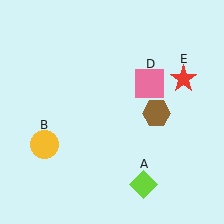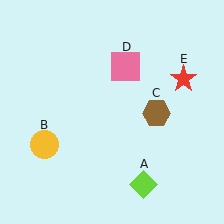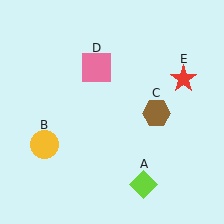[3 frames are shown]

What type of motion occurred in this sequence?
The pink square (object D) rotated counterclockwise around the center of the scene.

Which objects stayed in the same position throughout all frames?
Lime diamond (object A) and yellow circle (object B) and brown hexagon (object C) and red star (object E) remained stationary.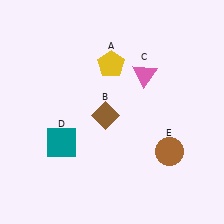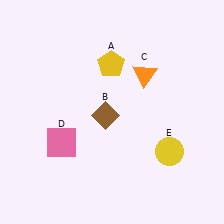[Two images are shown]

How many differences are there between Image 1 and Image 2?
There are 3 differences between the two images.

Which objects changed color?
C changed from pink to orange. D changed from teal to pink. E changed from brown to yellow.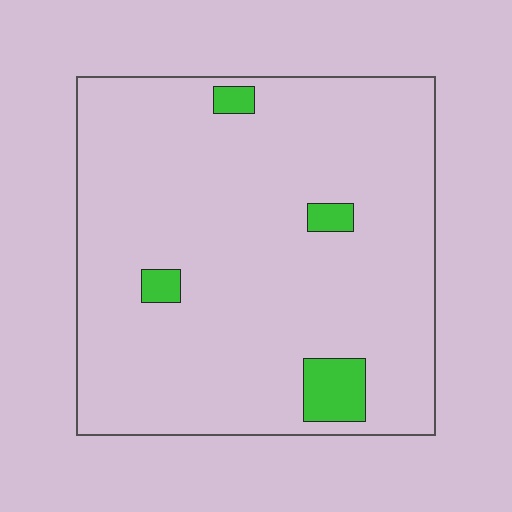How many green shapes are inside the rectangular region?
4.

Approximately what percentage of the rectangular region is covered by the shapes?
Approximately 5%.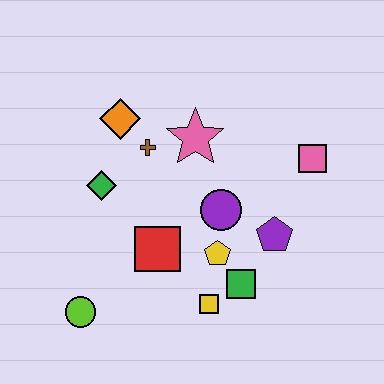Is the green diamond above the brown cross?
No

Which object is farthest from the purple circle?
The lime circle is farthest from the purple circle.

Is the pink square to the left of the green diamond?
No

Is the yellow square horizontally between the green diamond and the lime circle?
No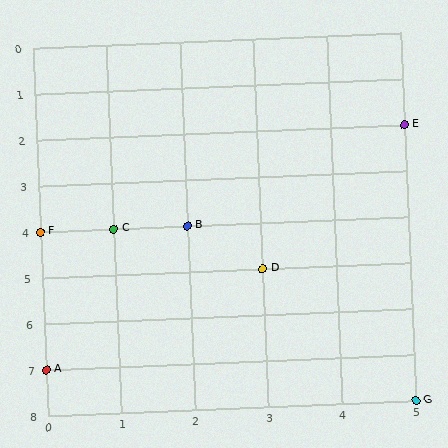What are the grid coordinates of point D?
Point D is at grid coordinates (3, 5).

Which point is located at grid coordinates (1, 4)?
Point C is at (1, 4).